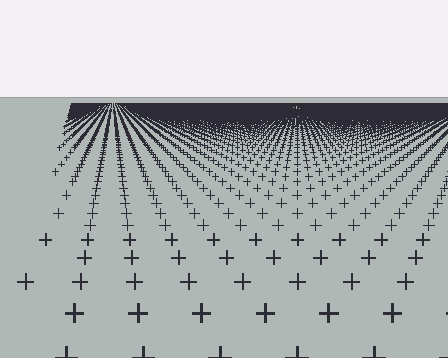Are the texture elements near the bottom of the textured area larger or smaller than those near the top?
Larger. Near the bottom, elements are closer to the viewer and appear at a bigger on-screen size.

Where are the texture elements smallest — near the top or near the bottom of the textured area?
Near the top.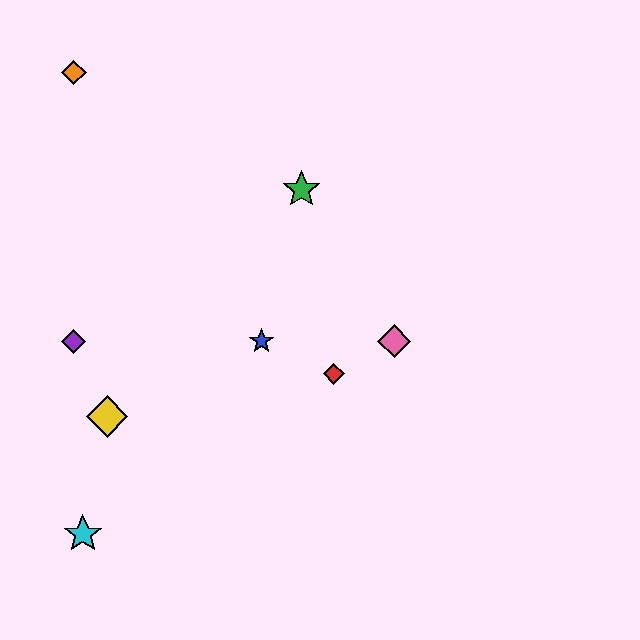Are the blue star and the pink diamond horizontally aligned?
Yes, both are at y≈341.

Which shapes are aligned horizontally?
The blue star, the purple diamond, the pink diamond are aligned horizontally.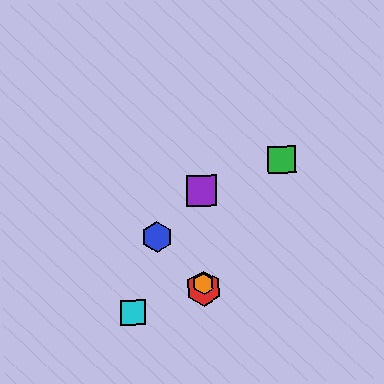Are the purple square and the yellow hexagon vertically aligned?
Yes, both are at x≈201.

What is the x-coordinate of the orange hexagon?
The orange hexagon is at x≈204.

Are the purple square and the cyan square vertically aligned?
No, the purple square is at x≈201 and the cyan square is at x≈133.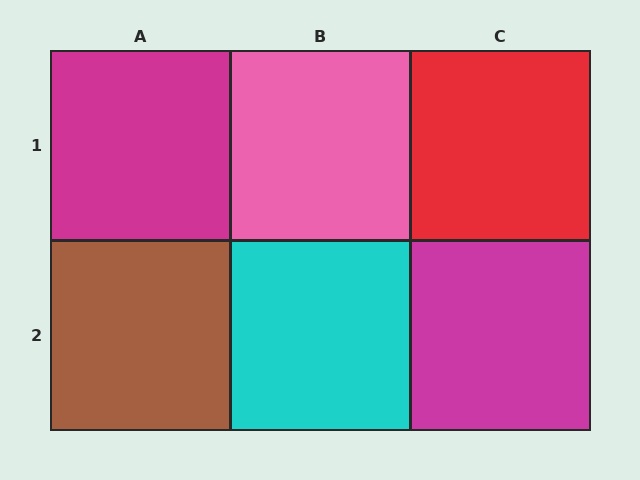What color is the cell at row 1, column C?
Red.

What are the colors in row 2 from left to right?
Brown, cyan, magenta.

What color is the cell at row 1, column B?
Pink.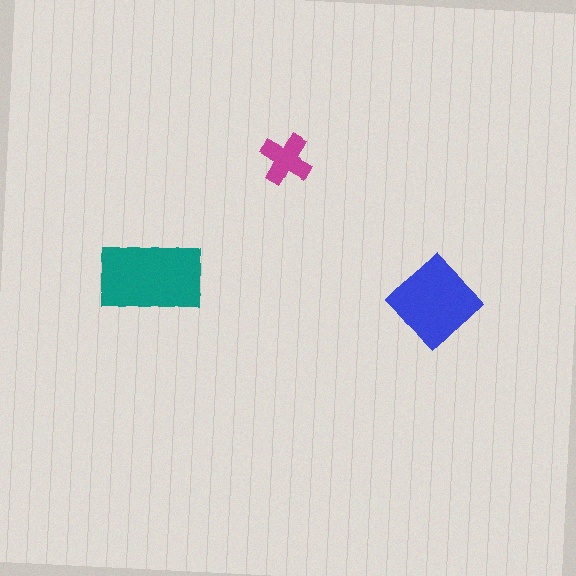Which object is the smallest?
The magenta cross.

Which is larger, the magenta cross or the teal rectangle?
The teal rectangle.